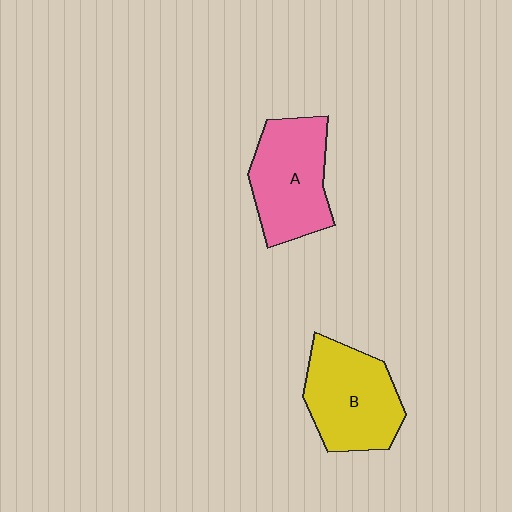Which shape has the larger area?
Shape B (yellow).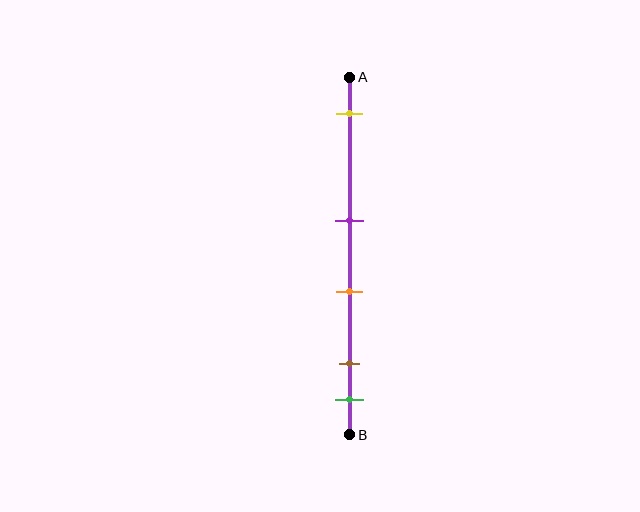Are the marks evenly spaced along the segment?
No, the marks are not evenly spaced.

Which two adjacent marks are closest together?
The brown and green marks are the closest adjacent pair.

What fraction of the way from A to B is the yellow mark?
The yellow mark is approximately 10% (0.1) of the way from A to B.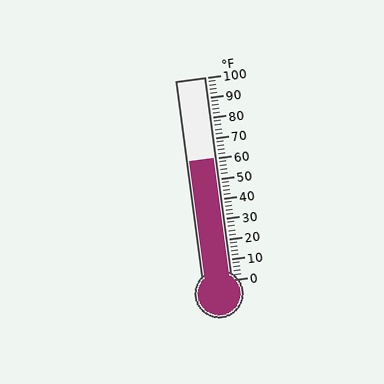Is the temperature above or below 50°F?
The temperature is above 50°F.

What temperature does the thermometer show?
The thermometer shows approximately 60°F.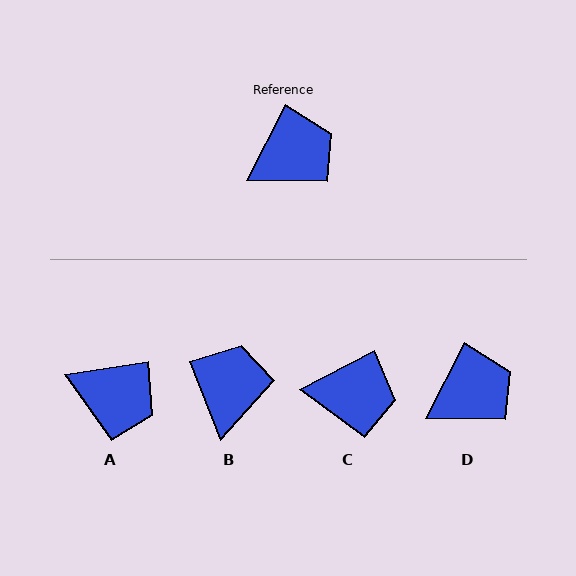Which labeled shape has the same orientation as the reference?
D.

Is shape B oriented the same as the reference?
No, it is off by about 49 degrees.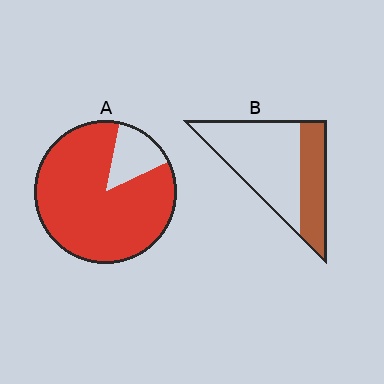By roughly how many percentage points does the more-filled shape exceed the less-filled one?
By roughly 50 percentage points (A over B).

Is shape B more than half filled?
No.